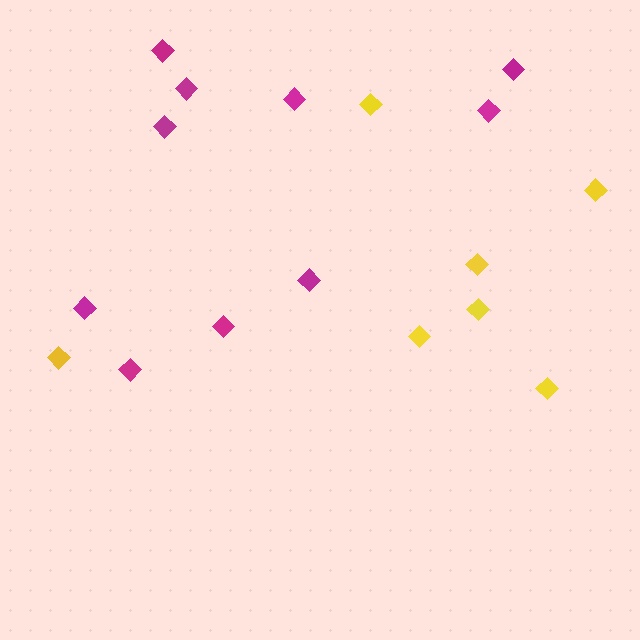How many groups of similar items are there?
There are 2 groups: one group of magenta diamonds (10) and one group of yellow diamonds (7).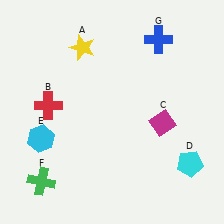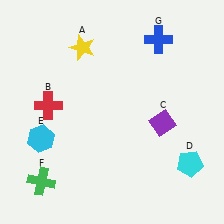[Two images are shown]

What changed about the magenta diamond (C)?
In Image 1, C is magenta. In Image 2, it changed to purple.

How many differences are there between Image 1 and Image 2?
There is 1 difference between the two images.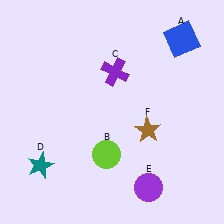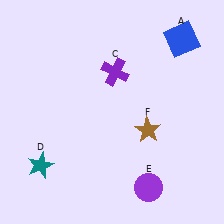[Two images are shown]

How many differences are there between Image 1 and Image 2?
There is 1 difference between the two images.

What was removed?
The lime circle (B) was removed in Image 2.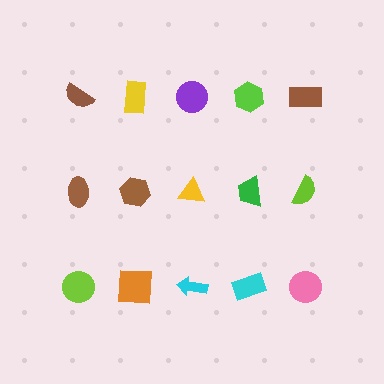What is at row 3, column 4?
A cyan rectangle.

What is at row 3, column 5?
A pink circle.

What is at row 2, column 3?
A yellow triangle.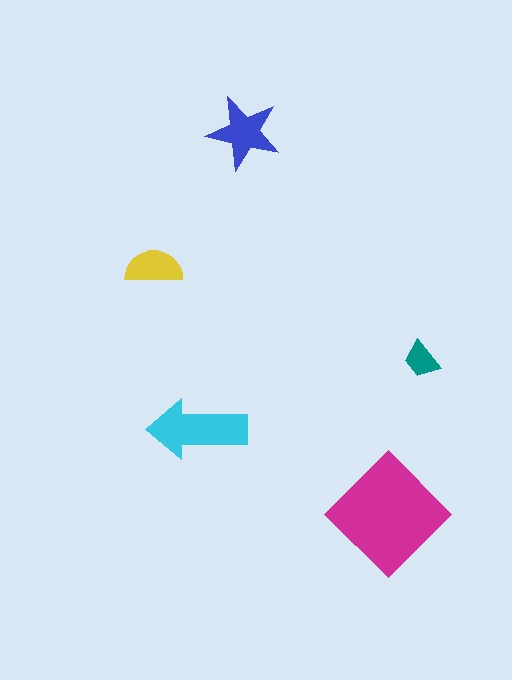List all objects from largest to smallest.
The magenta diamond, the cyan arrow, the blue star, the yellow semicircle, the teal trapezoid.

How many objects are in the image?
There are 5 objects in the image.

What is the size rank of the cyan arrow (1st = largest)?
2nd.